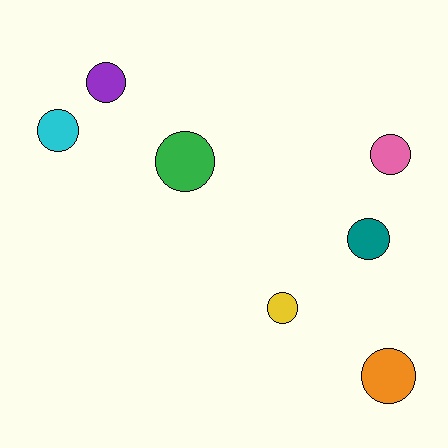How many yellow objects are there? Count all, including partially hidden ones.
There is 1 yellow object.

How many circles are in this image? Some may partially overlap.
There are 7 circles.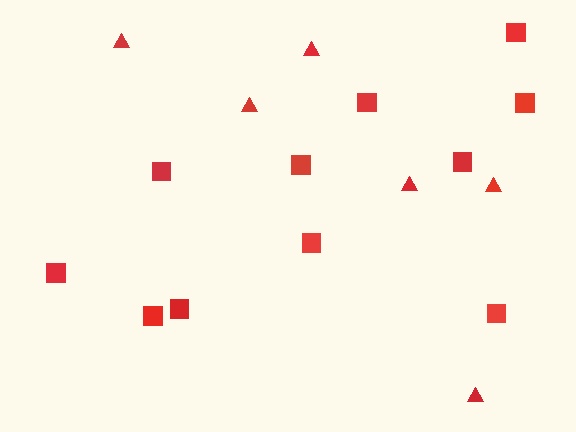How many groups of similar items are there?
There are 2 groups: one group of triangles (6) and one group of squares (11).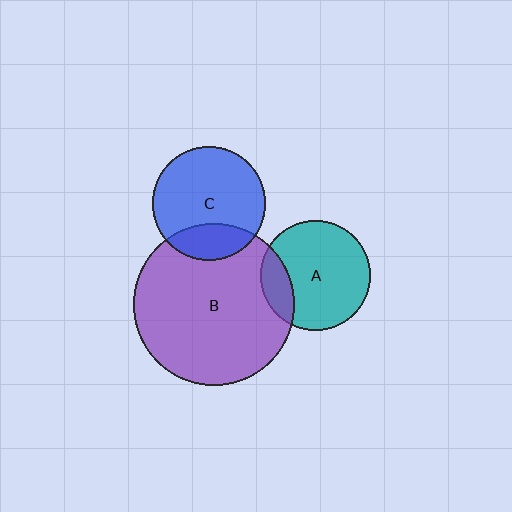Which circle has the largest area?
Circle B (purple).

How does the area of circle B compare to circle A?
Approximately 2.1 times.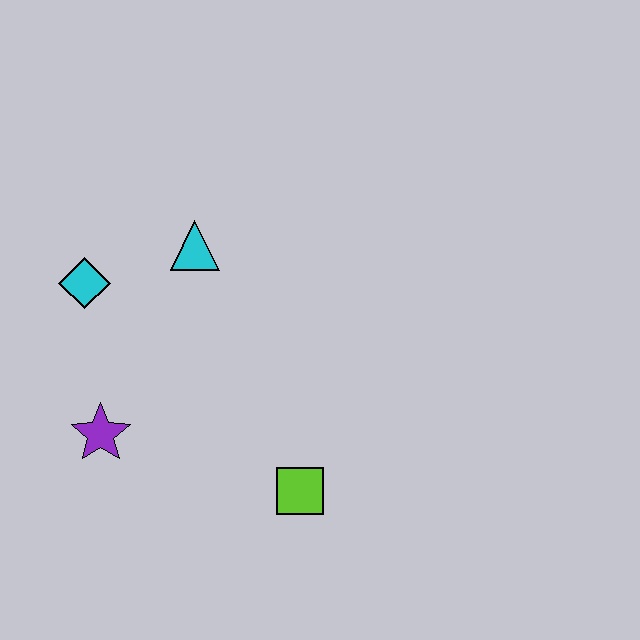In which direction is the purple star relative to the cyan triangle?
The purple star is below the cyan triangle.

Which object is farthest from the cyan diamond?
The lime square is farthest from the cyan diamond.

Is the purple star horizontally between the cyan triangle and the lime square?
No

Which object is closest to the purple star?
The cyan diamond is closest to the purple star.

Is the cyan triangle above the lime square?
Yes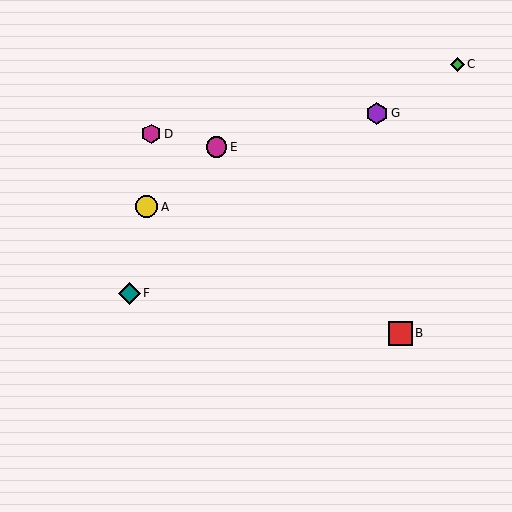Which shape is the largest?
The red square (labeled B) is the largest.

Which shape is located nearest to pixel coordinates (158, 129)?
The magenta hexagon (labeled D) at (151, 134) is nearest to that location.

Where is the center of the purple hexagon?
The center of the purple hexagon is at (377, 113).